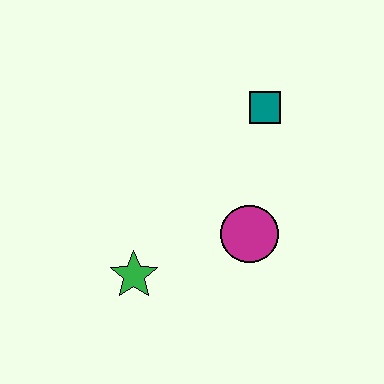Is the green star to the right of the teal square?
No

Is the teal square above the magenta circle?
Yes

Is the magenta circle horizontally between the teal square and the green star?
Yes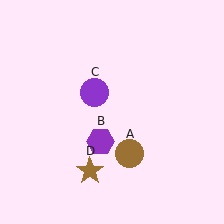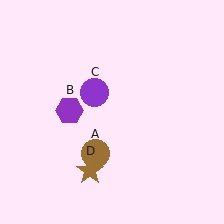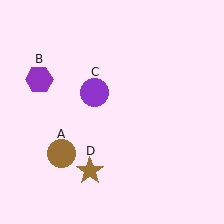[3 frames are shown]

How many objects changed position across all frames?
2 objects changed position: brown circle (object A), purple hexagon (object B).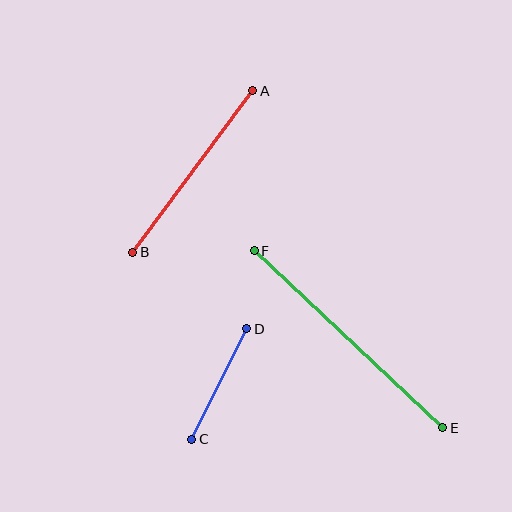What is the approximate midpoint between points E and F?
The midpoint is at approximately (348, 339) pixels.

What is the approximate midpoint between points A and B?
The midpoint is at approximately (193, 172) pixels.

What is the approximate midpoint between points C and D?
The midpoint is at approximately (219, 384) pixels.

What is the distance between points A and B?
The distance is approximately 201 pixels.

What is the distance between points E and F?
The distance is approximately 259 pixels.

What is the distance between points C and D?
The distance is approximately 123 pixels.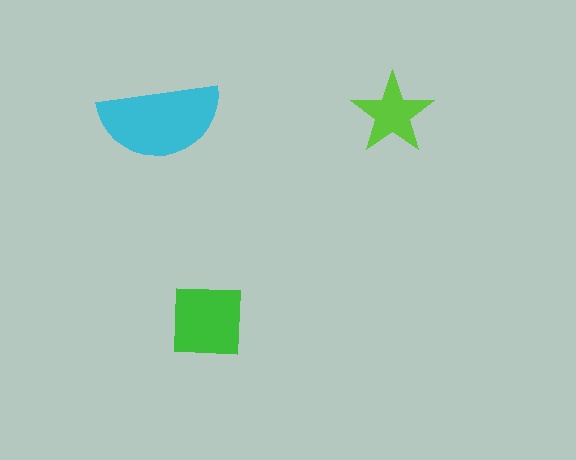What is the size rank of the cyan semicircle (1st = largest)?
1st.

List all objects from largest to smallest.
The cyan semicircle, the green square, the lime star.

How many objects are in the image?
There are 3 objects in the image.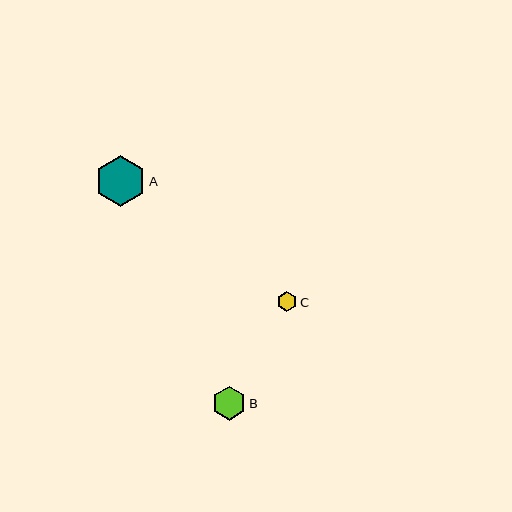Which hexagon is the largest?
Hexagon A is the largest with a size of approximately 51 pixels.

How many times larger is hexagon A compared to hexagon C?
Hexagon A is approximately 2.5 times the size of hexagon C.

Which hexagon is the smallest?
Hexagon C is the smallest with a size of approximately 20 pixels.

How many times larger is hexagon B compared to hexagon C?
Hexagon B is approximately 1.7 times the size of hexagon C.